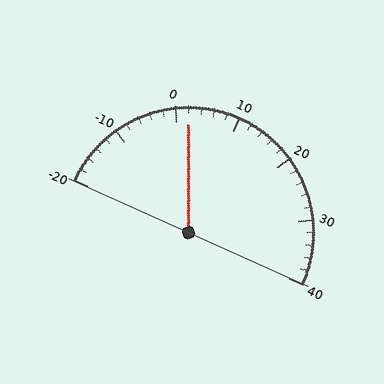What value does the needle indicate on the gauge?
The needle indicates approximately 2.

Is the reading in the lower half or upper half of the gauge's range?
The reading is in the lower half of the range (-20 to 40).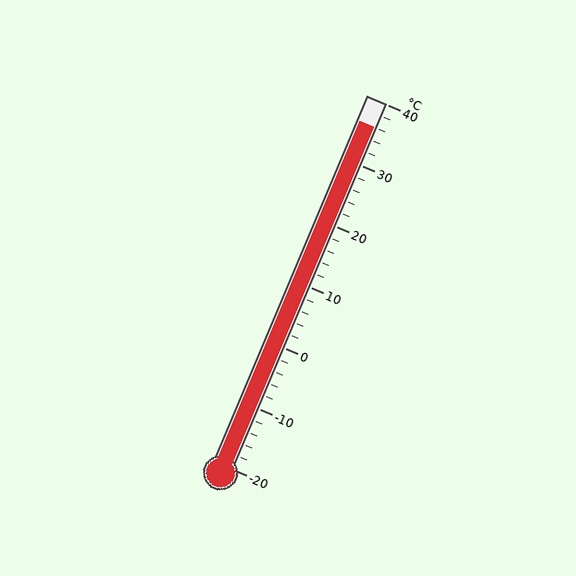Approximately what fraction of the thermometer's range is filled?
The thermometer is filled to approximately 95% of its range.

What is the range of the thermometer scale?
The thermometer scale ranges from -20°C to 40°C.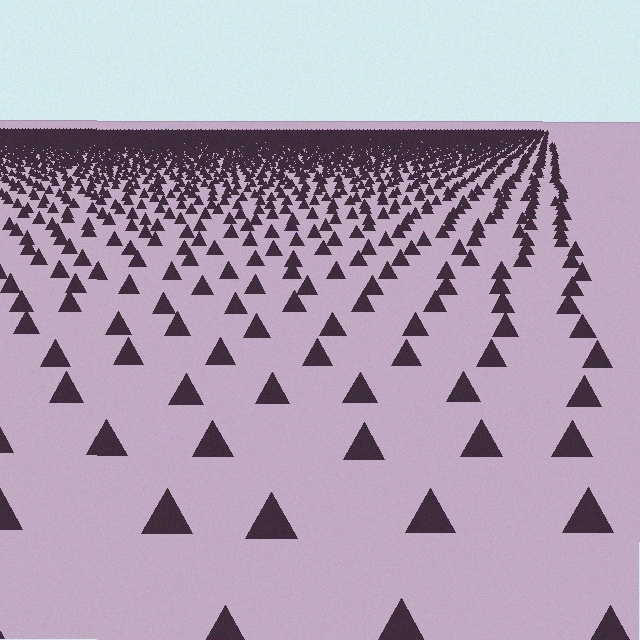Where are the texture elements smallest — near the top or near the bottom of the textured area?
Near the top.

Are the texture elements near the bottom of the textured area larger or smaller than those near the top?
Larger. Near the bottom, elements are closer to the viewer and appear at a bigger on-screen size.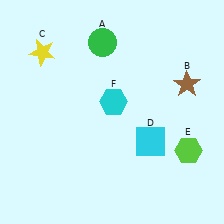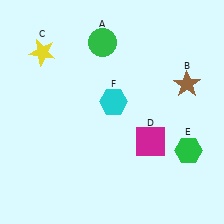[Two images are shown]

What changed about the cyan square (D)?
In Image 1, D is cyan. In Image 2, it changed to magenta.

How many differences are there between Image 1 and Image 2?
There are 2 differences between the two images.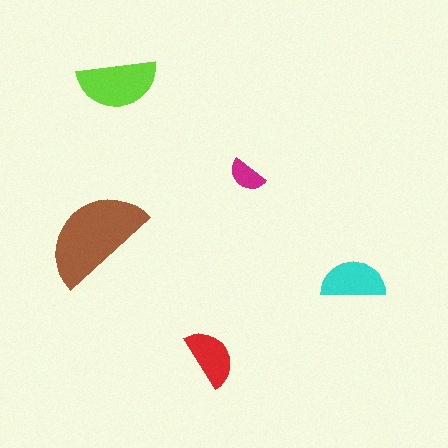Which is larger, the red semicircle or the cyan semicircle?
The cyan one.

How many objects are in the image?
There are 5 objects in the image.